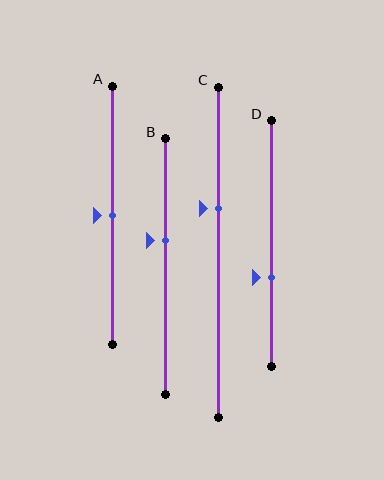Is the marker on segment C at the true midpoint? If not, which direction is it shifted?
No, the marker on segment C is shifted upward by about 13% of the segment length.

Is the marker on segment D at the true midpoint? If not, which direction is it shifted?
No, the marker on segment D is shifted downward by about 14% of the segment length.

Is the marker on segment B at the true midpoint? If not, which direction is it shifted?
No, the marker on segment B is shifted upward by about 10% of the segment length.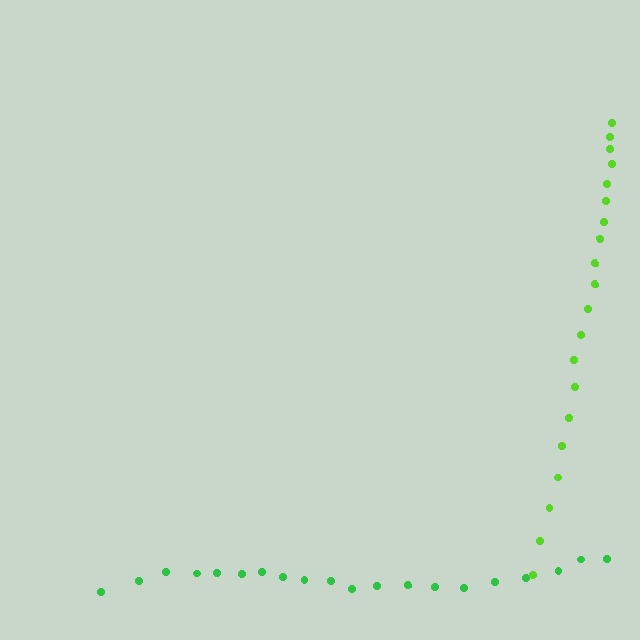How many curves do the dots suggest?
There are 2 distinct paths.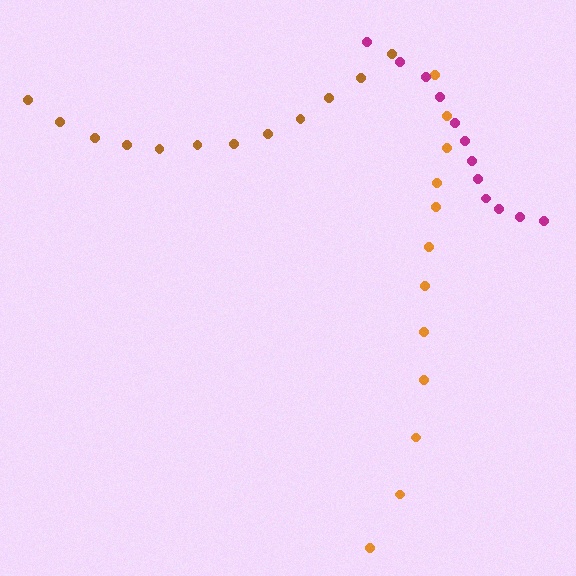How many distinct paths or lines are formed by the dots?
There are 3 distinct paths.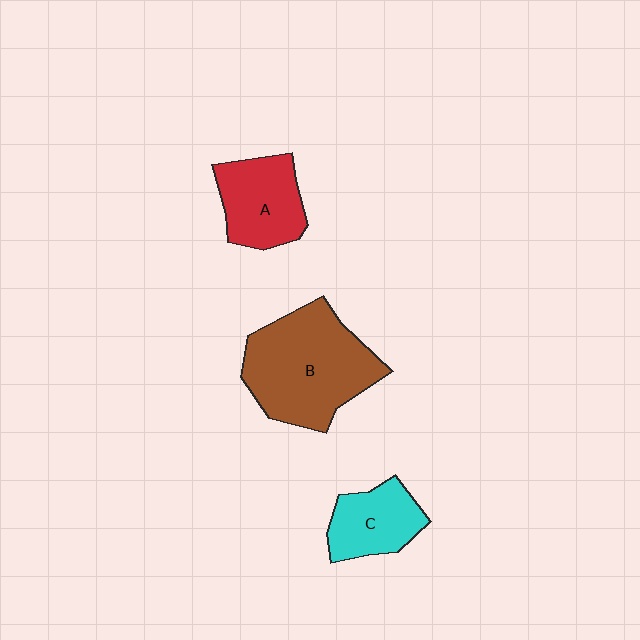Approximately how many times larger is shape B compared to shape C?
Approximately 2.1 times.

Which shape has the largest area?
Shape B (brown).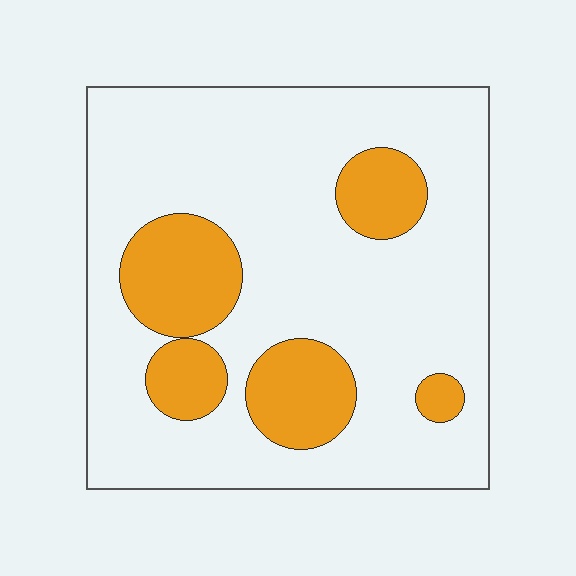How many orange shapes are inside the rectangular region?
5.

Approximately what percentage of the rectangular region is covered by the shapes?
Approximately 20%.